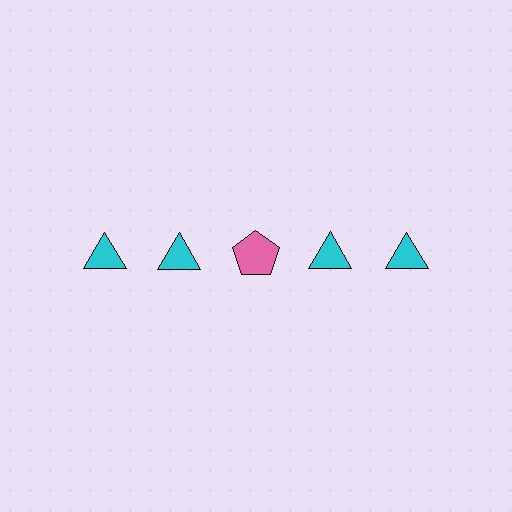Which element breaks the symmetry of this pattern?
The pink pentagon in the top row, center column breaks the symmetry. All other shapes are cyan triangles.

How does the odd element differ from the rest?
It differs in both color (pink instead of cyan) and shape (pentagon instead of triangle).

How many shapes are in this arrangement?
There are 5 shapes arranged in a grid pattern.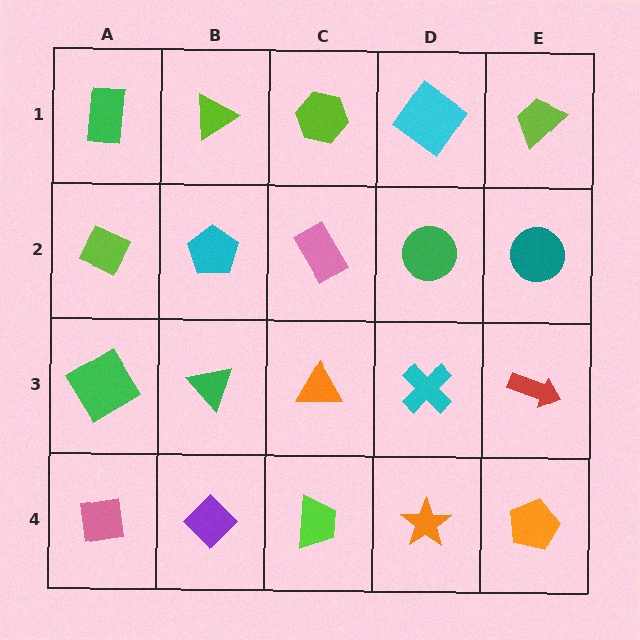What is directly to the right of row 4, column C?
An orange star.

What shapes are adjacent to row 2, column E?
A lime trapezoid (row 1, column E), a red arrow (row 3, column E), a green circle (row 2, column D).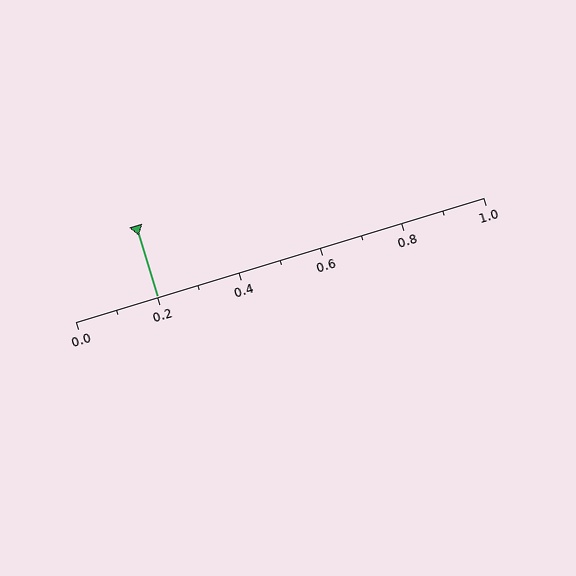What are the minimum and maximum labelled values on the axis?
The axis runs from 0.0 to 1.0.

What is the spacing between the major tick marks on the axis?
The major ticks are spaced 0.2 apart.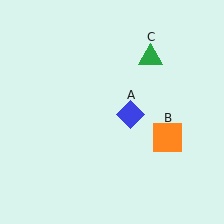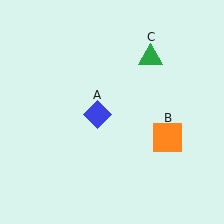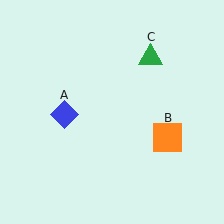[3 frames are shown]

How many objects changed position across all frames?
1 object changed position: blue diamond (object A).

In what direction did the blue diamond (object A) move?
The blue diamond (object A) moved left.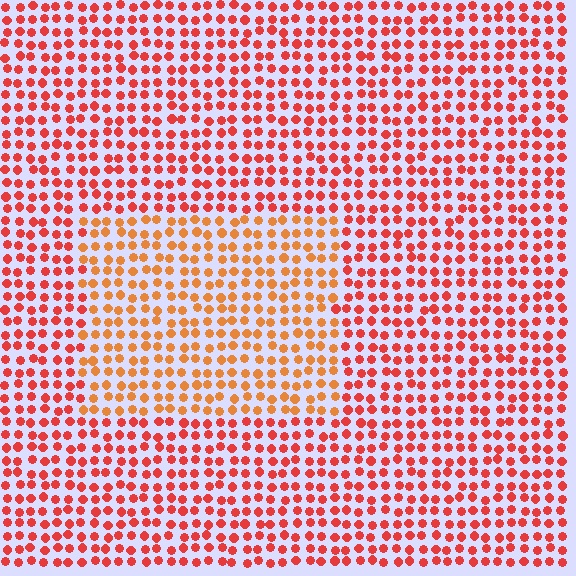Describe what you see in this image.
The image is filled with small red elements in a uniform arrangement. A rectangle-shaped region is visible where the elements are tinted to a slightly different hue, forming a subtle color boundary.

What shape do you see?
I see a rectangle.